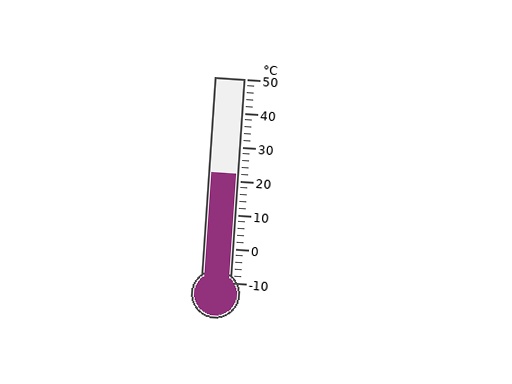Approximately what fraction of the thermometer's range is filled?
The thermometer is filled to approximately 55% of its range.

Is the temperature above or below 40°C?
The temperature is below 40°C.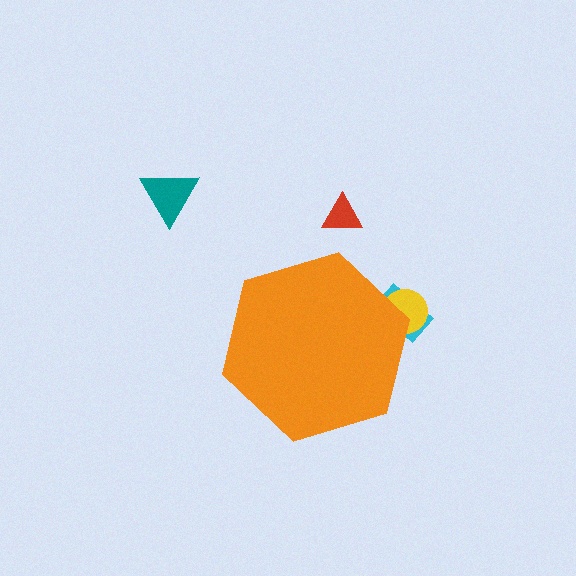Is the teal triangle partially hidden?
No, the teal triangle is fully visible.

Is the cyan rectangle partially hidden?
Yes, the cyan rectangle is partially hidden behind the orange hexagon.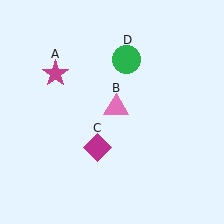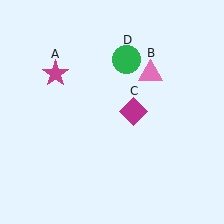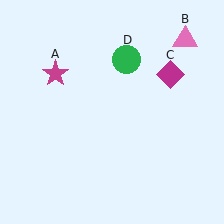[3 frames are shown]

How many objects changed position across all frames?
2 objects changed position: pink triangle (object B), magenta diamond (object C).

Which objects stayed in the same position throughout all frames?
Magenta star (object A) and green circle (object D) remained stationary.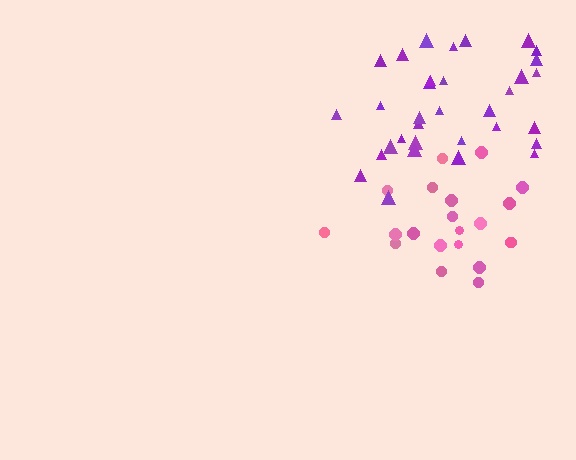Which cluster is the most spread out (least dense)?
Pink.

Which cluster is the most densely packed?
Purple.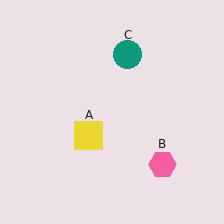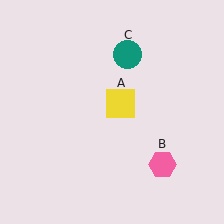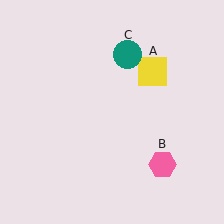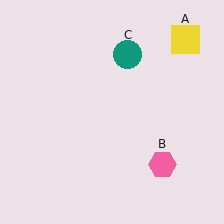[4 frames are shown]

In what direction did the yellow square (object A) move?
The yellow square (object A) moved up and to the right.